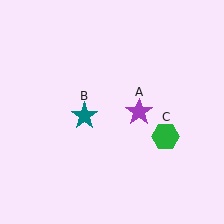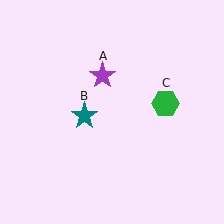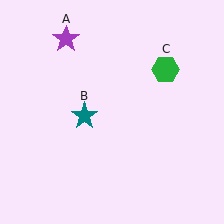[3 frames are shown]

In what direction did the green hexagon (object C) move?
The green hexagon (object C) moved up.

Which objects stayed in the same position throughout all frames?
Teal star (object B) remained stationary.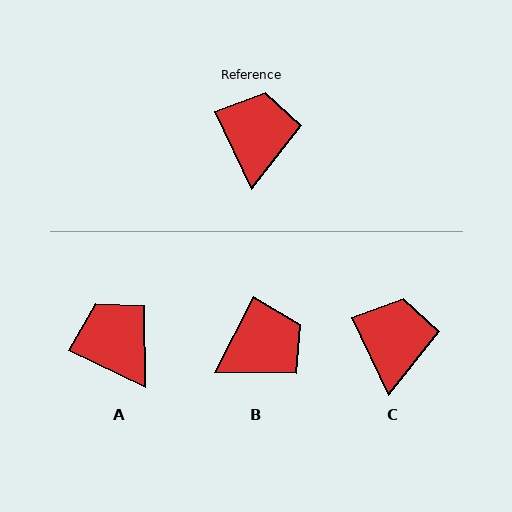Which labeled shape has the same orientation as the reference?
C.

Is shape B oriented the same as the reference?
No, it is off by about 52 degrees.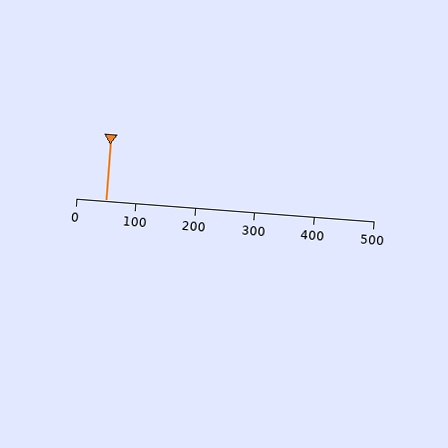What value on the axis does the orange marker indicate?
The marker indicates approximately 50.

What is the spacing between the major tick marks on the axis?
The major ticks are spaced 100 apart.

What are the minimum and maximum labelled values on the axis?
The axis runs from 0 to 500.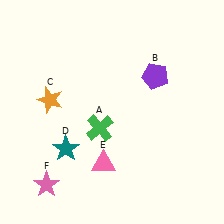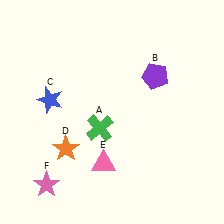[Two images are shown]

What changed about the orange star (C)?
In Image 1, C is orange. In Image 2, it changed to blue.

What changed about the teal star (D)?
In Image 1, D is teal. In Image 2, it changed to orange.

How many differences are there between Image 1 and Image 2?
There are 2 differences between the two images.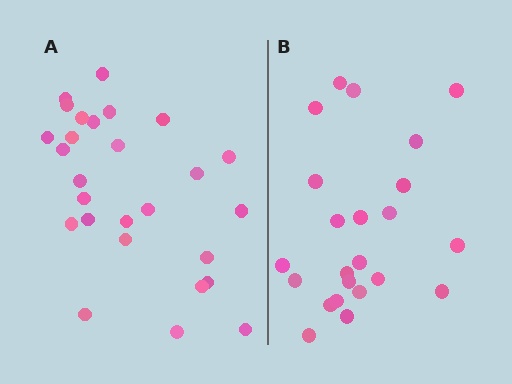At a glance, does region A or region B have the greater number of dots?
Region A (the left region) has more dots.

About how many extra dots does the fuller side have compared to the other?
Region A has about 4 more dots than region B.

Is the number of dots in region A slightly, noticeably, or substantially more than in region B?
Region A has only slightly more — the two regions are fairly close. The ratio is roughly 1.2 to 1.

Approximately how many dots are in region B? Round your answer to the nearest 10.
About 20 dots. (The exact count is 23, which rounds to 20.)